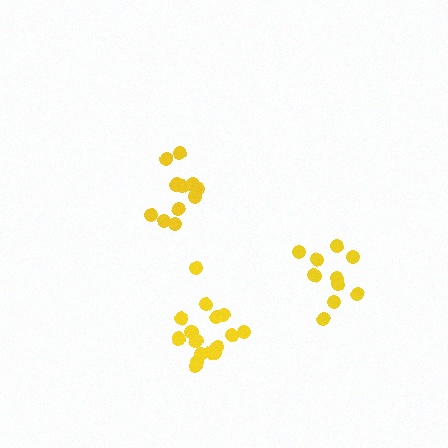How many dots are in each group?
Group 1: 11 dots, Group 2: 16 dots, Group 3: 10 dots (37 total).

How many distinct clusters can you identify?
There are 3 distinct clusters.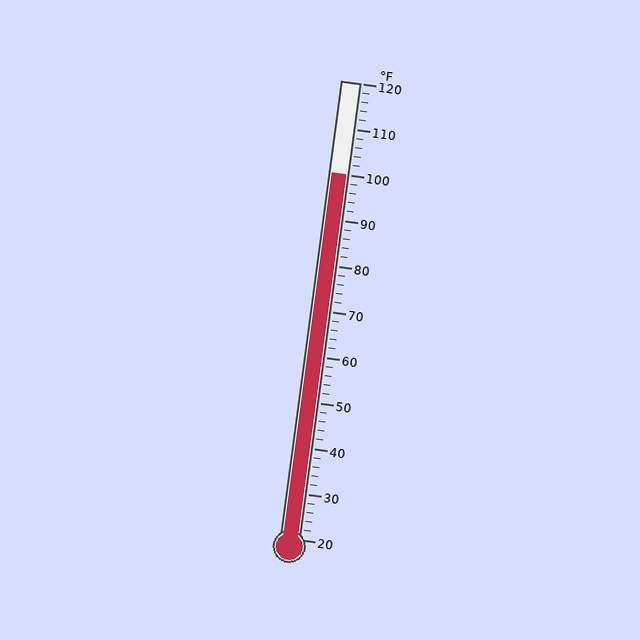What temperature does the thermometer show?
The thermometer shows approximately 100°F.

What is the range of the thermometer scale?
The thermometer scale ranges from 20°F to 120°F.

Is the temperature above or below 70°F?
The temperature is above 70°F.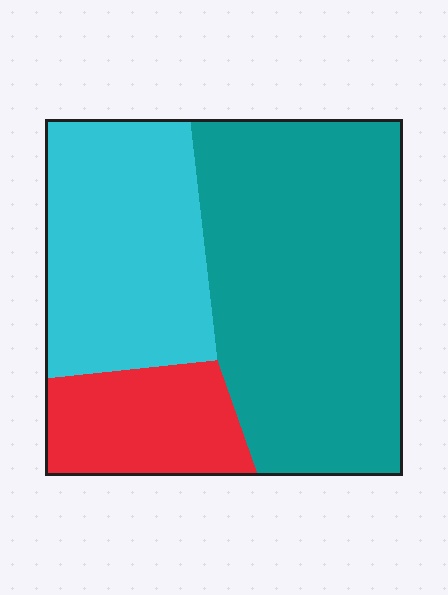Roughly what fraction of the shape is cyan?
Cyan takes up about one third (1/3) of the shape.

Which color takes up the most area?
Teal, at roughly 55%.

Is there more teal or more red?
Teal.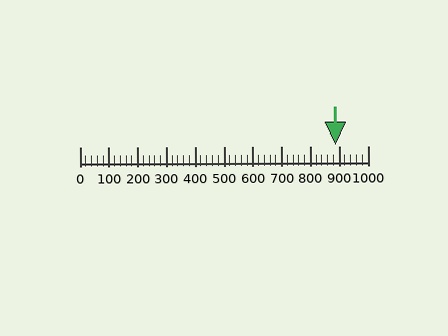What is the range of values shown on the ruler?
The ruler shows values from 0 to 1000.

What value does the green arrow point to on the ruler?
The green arrow points to approximately 888.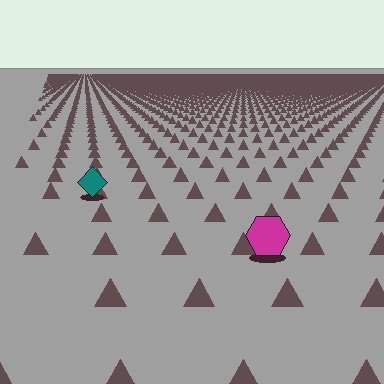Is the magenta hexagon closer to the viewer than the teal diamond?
Yes. The magenta hexagon is closer — you can tell from the texture gradient: the ground texture is coarser near it.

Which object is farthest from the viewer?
The teal diamond is farthest from the viewer. It appears smaller and the ground texture around it is denser.